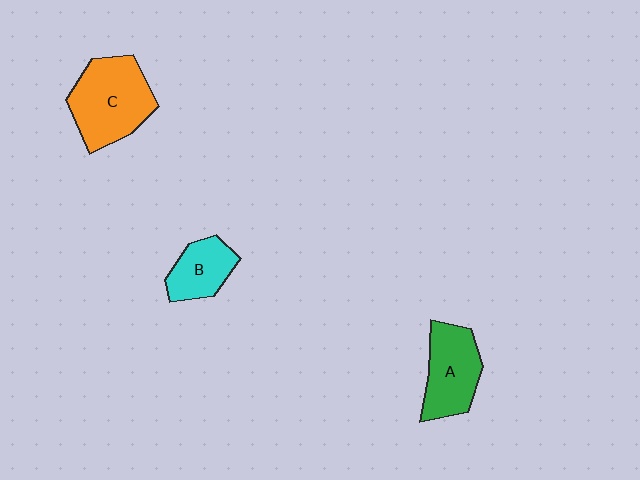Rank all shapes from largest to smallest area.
From largest to smallest: C (orange), A (green), B (cyan).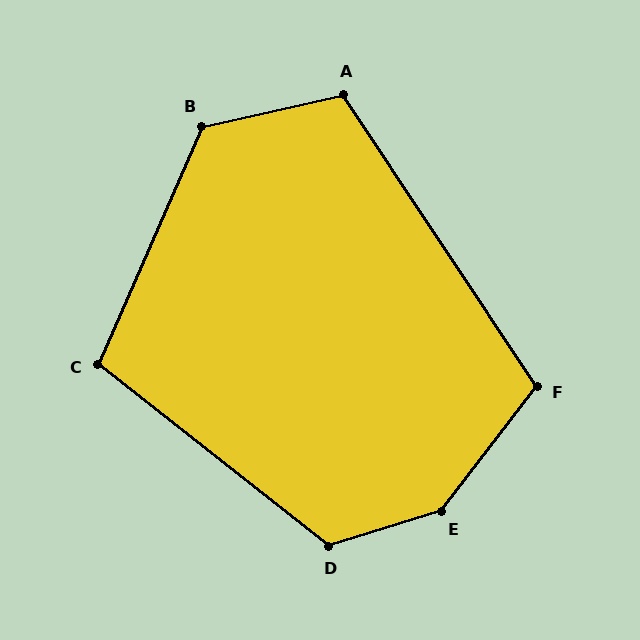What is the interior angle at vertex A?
Approximately 111 degrees (obtuse).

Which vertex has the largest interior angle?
E, at approximately 145 degrees.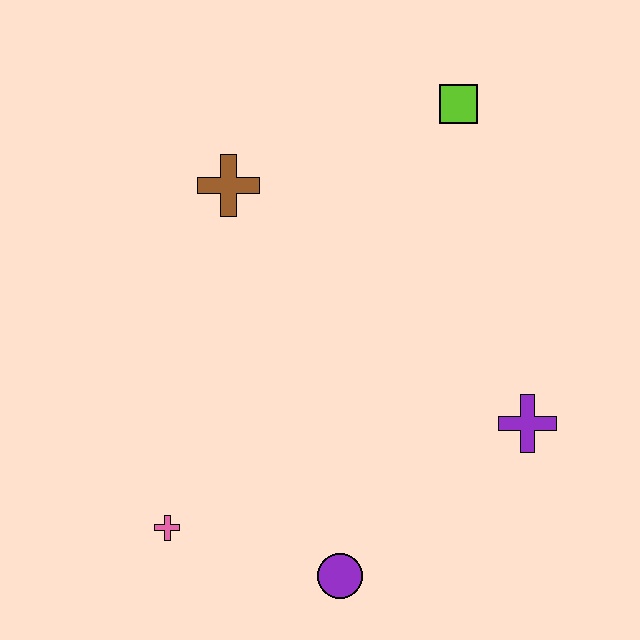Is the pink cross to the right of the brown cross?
No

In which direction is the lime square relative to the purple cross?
The lime square is above the purple cross.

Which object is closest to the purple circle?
The pink cross is closest to the purple circle.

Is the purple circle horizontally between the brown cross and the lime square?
Yes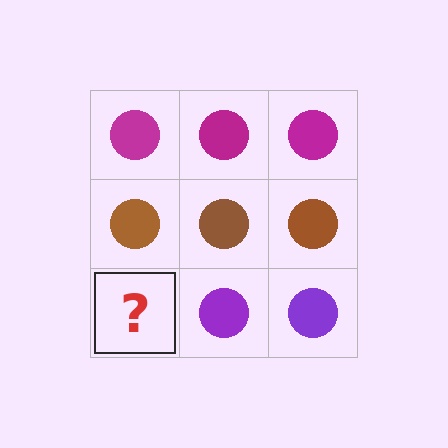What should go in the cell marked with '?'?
The missing cell should contain a purple circle.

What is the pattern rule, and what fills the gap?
The rule is that each row has a consistent color. The gap should be filled with a purple circle.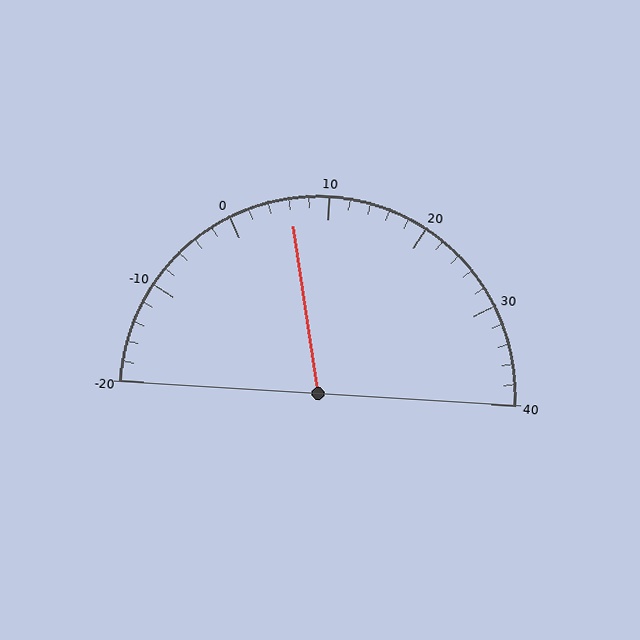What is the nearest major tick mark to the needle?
The nearest major tick mark is 10.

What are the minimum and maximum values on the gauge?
The gauge ranges from -20 to 40.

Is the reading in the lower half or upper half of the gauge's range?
The reading is in the lower half of the range (-20 to 40).